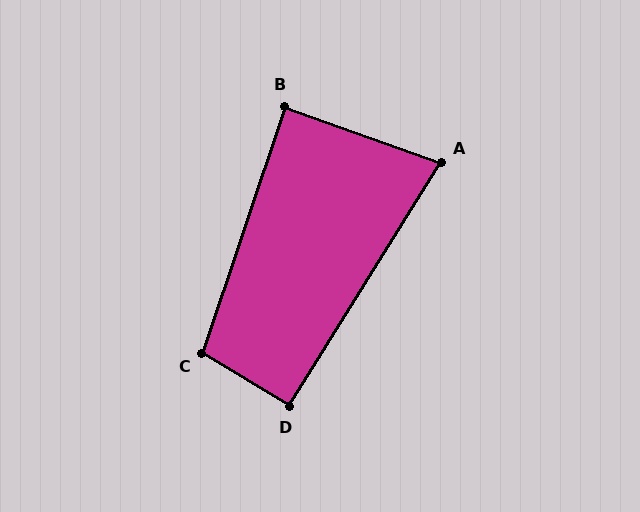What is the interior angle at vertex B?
Approximately 89 degrees (approximately right).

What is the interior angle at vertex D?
Approximately 91 degrees (approximately right).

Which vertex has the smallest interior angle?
A, at approximately 78 degrees.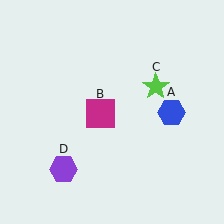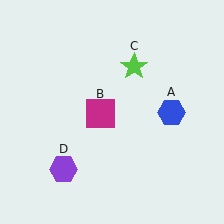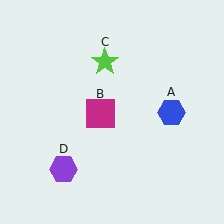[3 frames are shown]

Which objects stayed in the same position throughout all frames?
Blue hexagon (object A) and magenta square (object B) and purple hexagon (object D) remained stationary.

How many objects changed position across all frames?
1 object changed position: lime star (object C).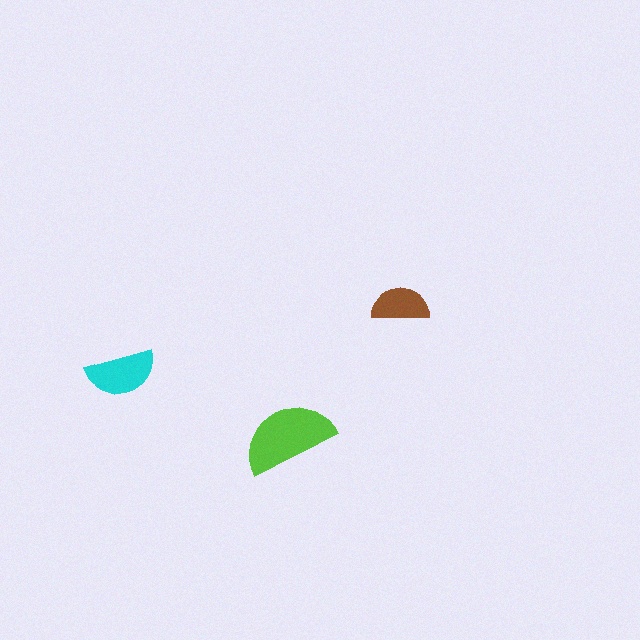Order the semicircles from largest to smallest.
the lime one, the cyan one, the brown one.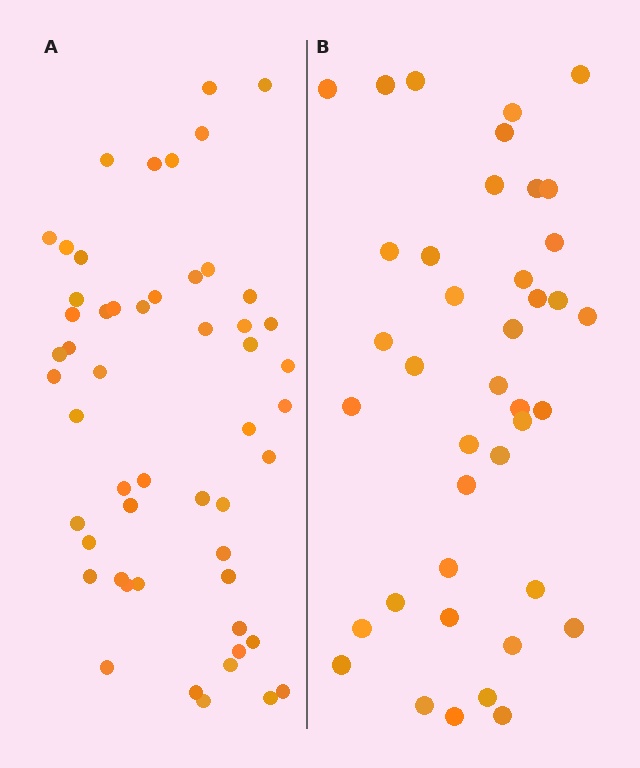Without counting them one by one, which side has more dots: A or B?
Region A (the left region) has more dots.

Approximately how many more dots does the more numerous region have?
Region A has approximately 15 more dots than region B.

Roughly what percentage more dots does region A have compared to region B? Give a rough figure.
About 30% more.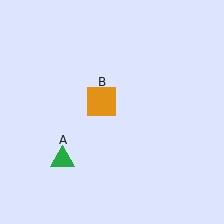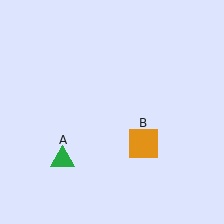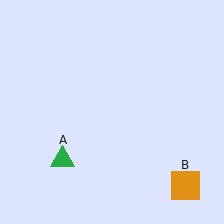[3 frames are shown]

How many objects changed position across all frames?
1 object changed position: orange square (object B).